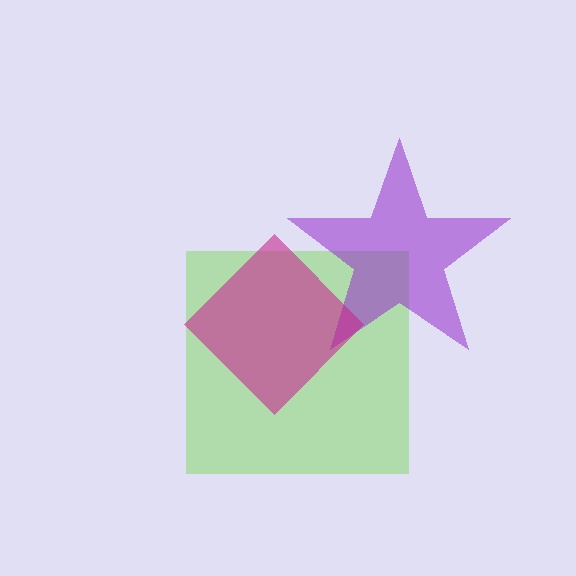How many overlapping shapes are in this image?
There are 3 overlapping shapes in the image.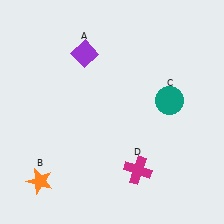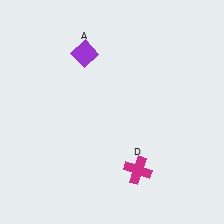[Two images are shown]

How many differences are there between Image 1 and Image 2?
There are 2 differences between the two images.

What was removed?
The teal circle (C), the orange star (B) were removed in Image 2.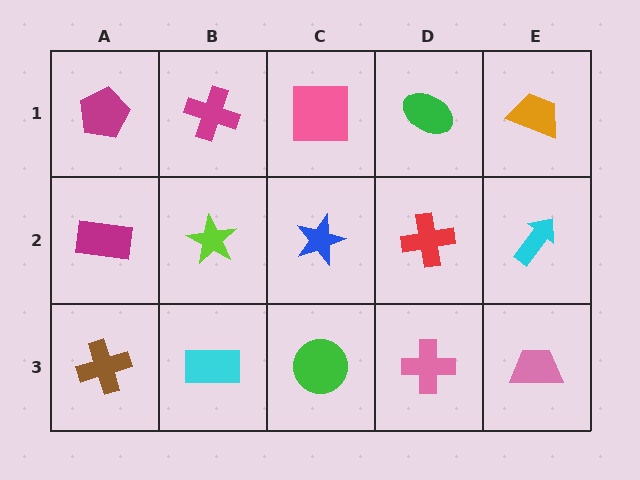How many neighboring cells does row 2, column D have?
4.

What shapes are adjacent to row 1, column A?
A magenta rectangle (row 2, column A), a magenta cross (row 1, column B).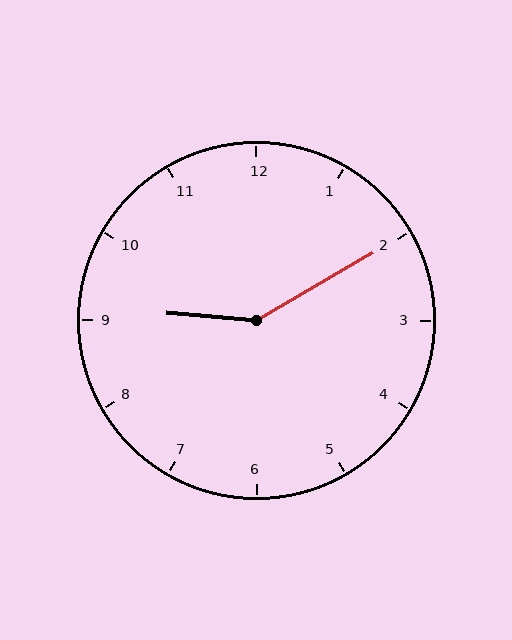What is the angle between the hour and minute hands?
Approximately 145 degrees.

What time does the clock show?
9:10.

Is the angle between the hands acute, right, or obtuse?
It is obtuse.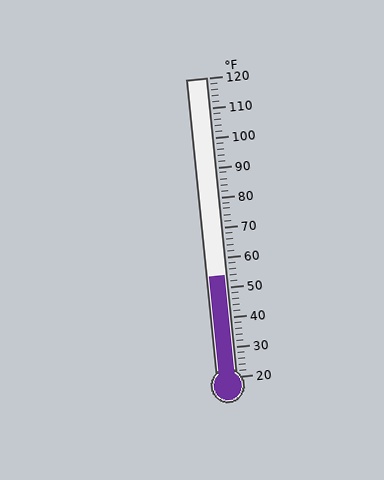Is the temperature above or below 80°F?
The temperature is below 80°F.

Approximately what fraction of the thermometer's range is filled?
The thermometer is filled to approximately 35% of its range.